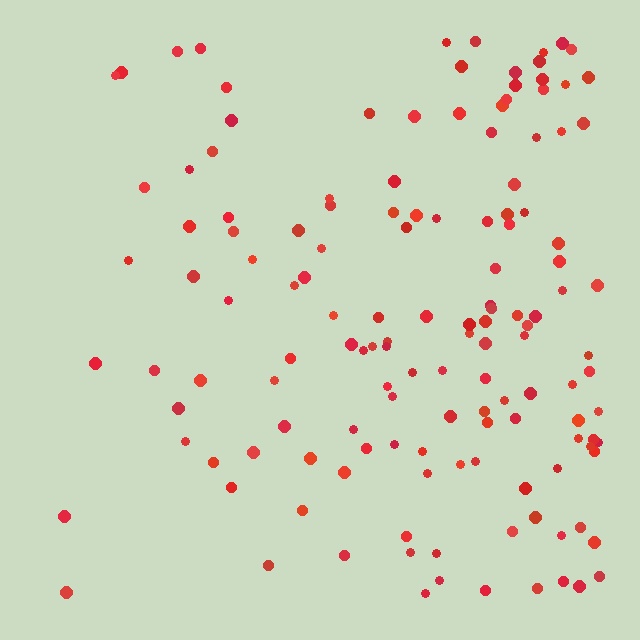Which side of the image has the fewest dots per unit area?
The left.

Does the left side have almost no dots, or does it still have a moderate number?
Still a moderate number, just noticeably fewer than the right.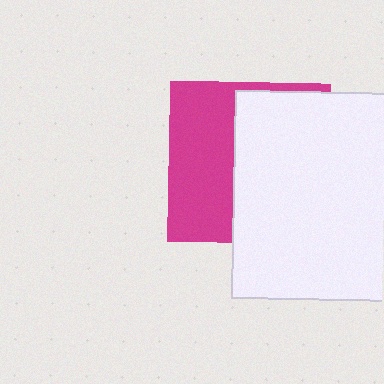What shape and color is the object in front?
The object in front is a white rectangle.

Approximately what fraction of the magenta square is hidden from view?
Roughly 56% of the magenta square is hidden behind the white rectangle.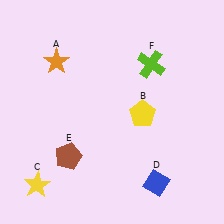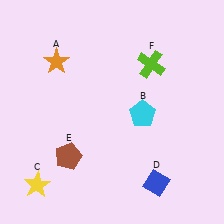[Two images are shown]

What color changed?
The pentagon (B) changed from yellow in Image 1 to cyan in Image 2.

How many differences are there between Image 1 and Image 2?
There is 1 difference between the two images.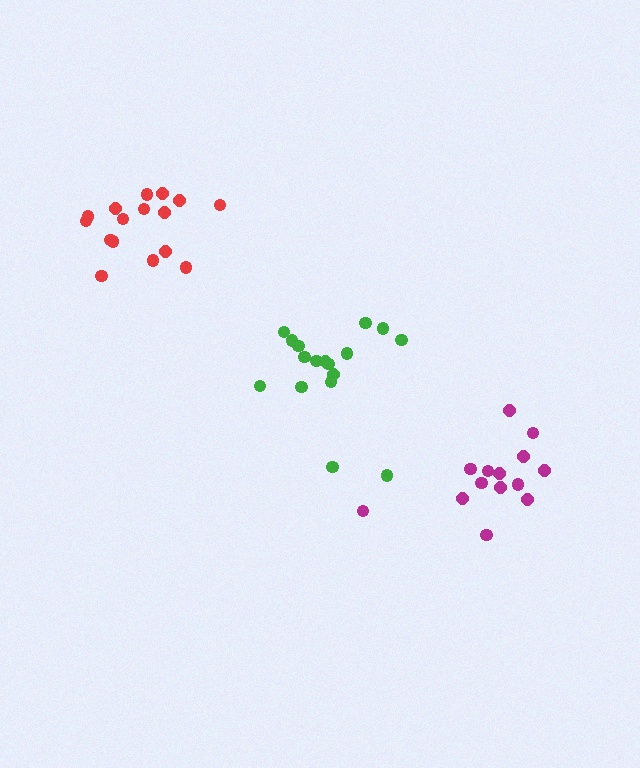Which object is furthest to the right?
The magenta cluster is rightmost.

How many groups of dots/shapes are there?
There are 3 groups.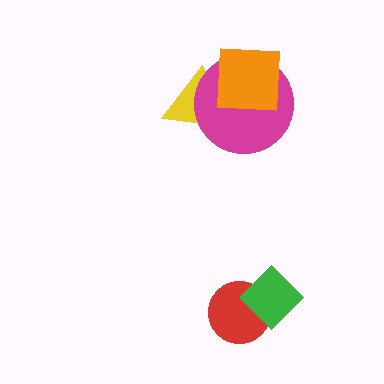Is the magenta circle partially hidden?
Yes, it is partially covered by another shape.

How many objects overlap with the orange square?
2 objects overlap with the orange square.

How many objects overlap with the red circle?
1 object overlaps with the red circle.